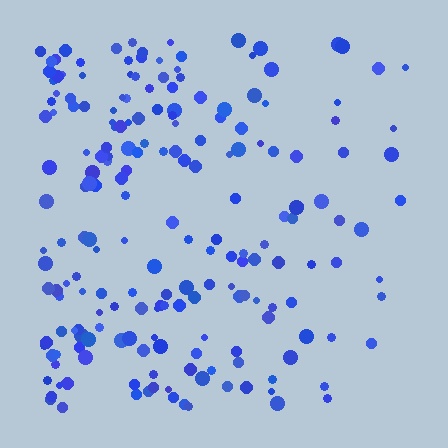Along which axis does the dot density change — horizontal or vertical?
Horizontal.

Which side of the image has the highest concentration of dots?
The left.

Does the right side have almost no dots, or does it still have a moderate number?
Still a moderate number, just noticeably fewer than the left.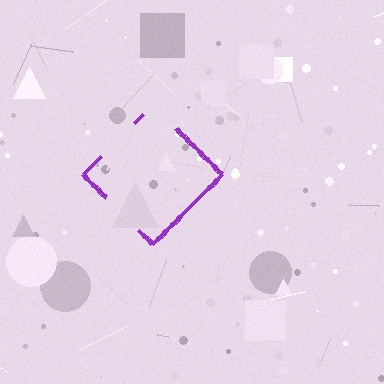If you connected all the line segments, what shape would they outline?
They would outline a diamond.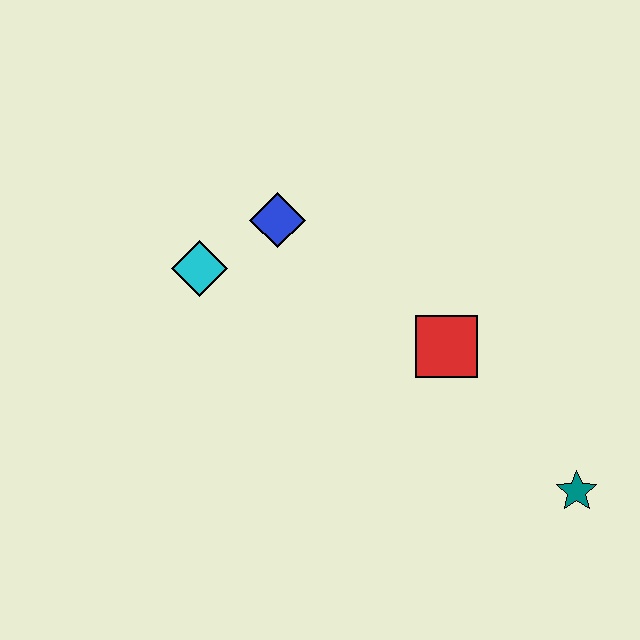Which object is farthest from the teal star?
The cyan diamond is farthest from the teal star.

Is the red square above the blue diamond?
No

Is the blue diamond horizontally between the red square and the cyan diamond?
Yes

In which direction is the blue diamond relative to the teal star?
The blue diamond is to the left of the teal star.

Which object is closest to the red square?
The teal star is closest to the red square.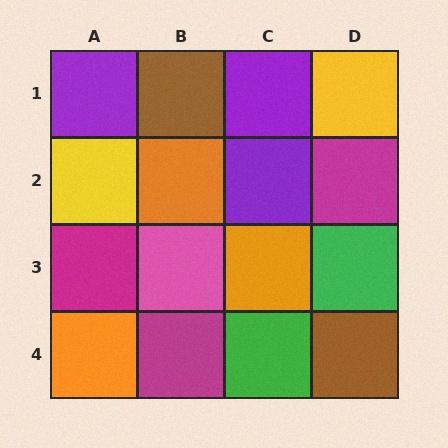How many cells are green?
2 cells are green.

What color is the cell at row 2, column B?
Orange.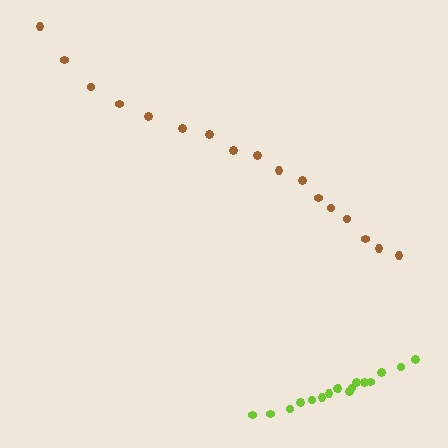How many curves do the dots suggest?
There are 2 distinct paths.